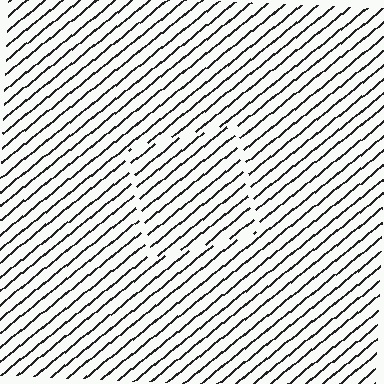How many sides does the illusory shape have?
4 sides — the line-ends trace a square.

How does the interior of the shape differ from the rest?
The interior of the shape contains the same grating, shifted by half a period — the contour is defined by the phase discontinuity where line-ends from the inner and outer gratings abut.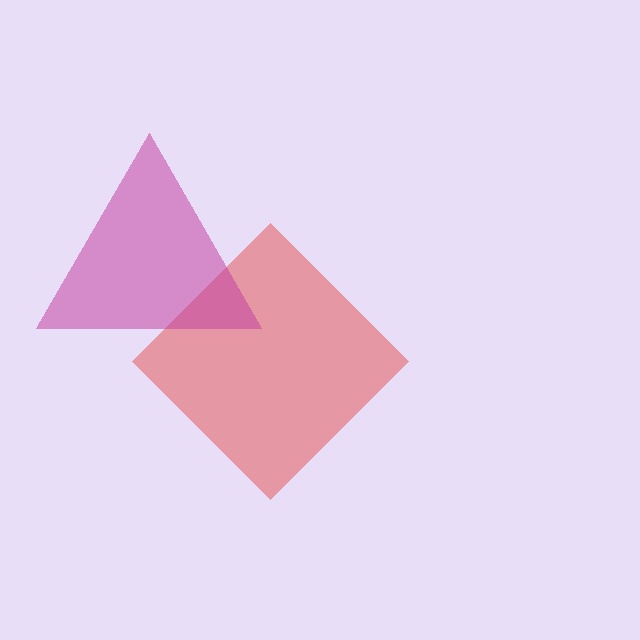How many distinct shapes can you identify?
There are 2 distinct shapes: a red diamond, a magenta triangle.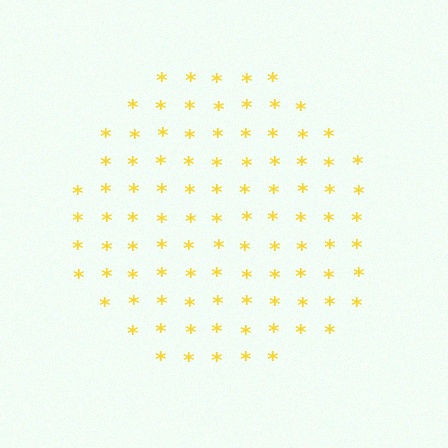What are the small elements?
The small elements are asterisks.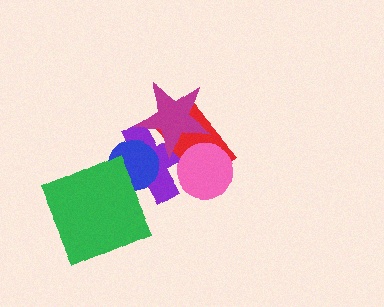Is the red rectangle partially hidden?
Yes, it is partially covered by another shape.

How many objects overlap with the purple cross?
5 objects overlap with the purple cross.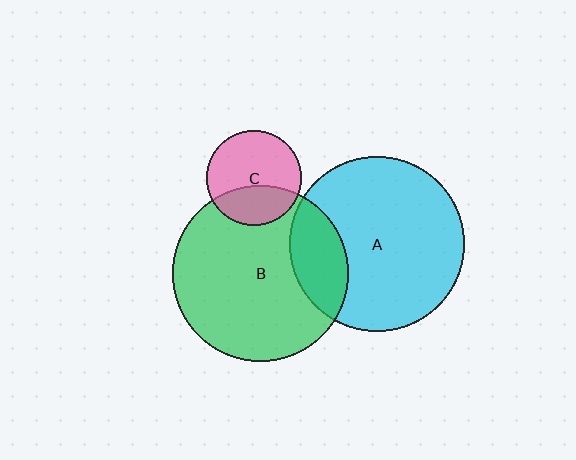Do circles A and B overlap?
Yes.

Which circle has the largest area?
Circle B (green).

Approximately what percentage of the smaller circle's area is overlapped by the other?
Approximately 20%.